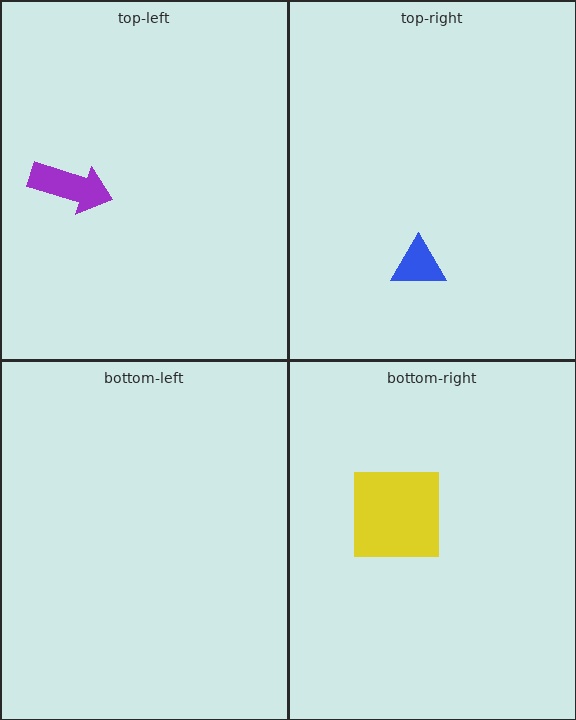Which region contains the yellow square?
The bottom-right region.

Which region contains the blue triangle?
The top-right region.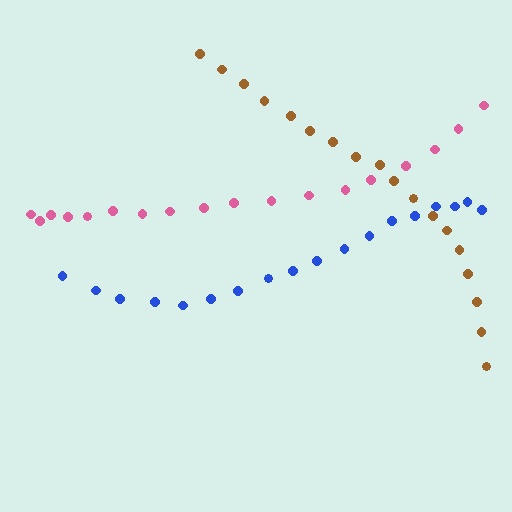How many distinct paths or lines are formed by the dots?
There are 3 distinct paths.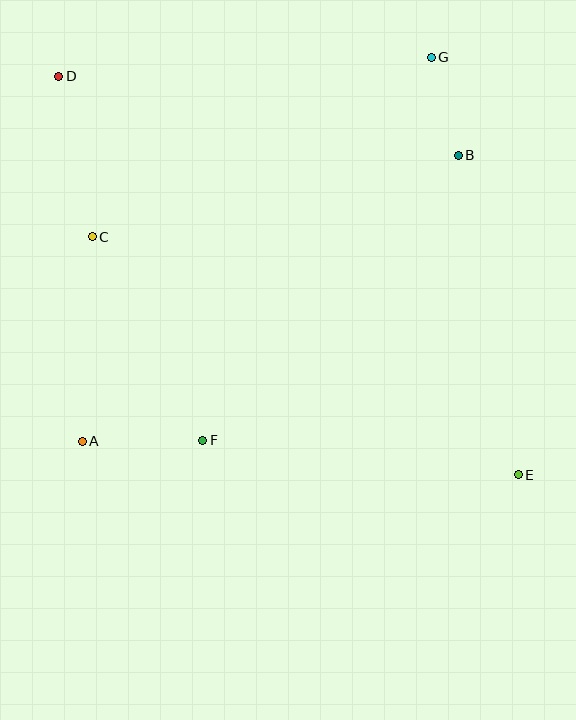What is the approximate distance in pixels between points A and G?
The distance between A and G is approximately 519 pixels.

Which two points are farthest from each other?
Points D and E are farthest from each other.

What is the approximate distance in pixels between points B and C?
The distance between B and C is approximately 375 pixels.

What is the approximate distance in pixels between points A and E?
The distance between A and E is approximately 437 pixels.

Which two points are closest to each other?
Points B and G are closest to each other.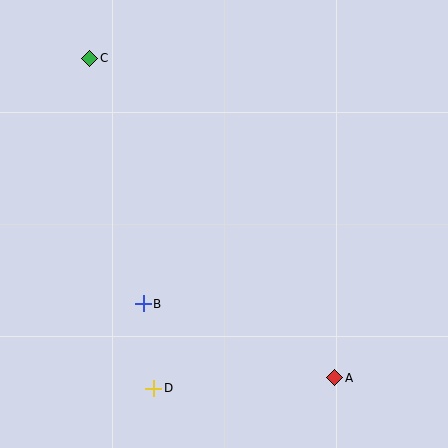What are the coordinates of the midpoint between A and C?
The midpoint between A and C is at (212, 218).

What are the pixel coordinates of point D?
Point D is at (154, 388).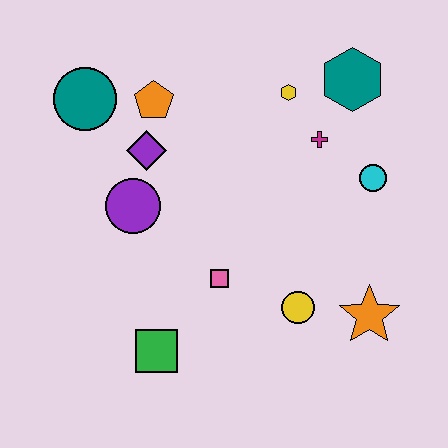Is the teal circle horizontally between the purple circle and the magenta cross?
No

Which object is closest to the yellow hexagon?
The magenta cross is closest to the yellow hexagon.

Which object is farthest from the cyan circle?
The teal circle is farthest from the cyan circle.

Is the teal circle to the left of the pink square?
Yes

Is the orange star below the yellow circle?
Yes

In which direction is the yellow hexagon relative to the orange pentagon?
The yellow hexagon is to the right of the orange pentagon.